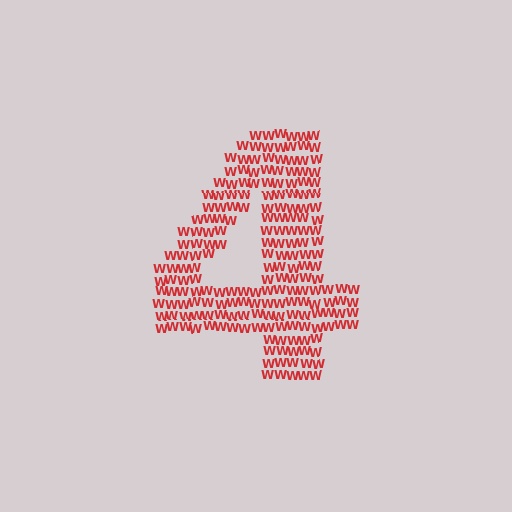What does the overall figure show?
The overall figure shows the digit 4.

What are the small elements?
The small elements are letter W's.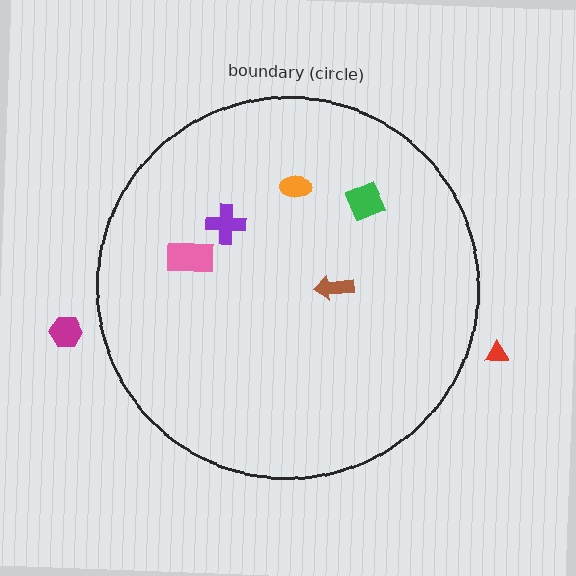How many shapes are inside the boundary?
5 inside, 2 outside.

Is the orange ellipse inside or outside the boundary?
Inside.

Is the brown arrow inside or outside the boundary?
Inside.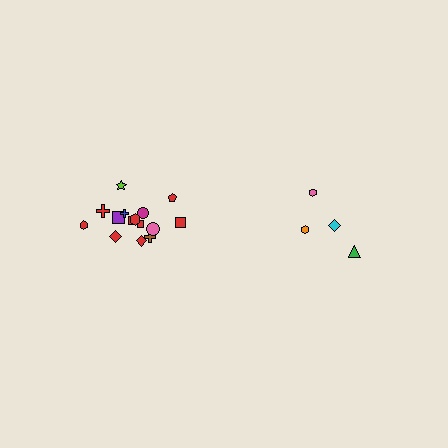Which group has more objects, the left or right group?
The left group.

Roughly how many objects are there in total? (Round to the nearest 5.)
Roughly 20 objects in total.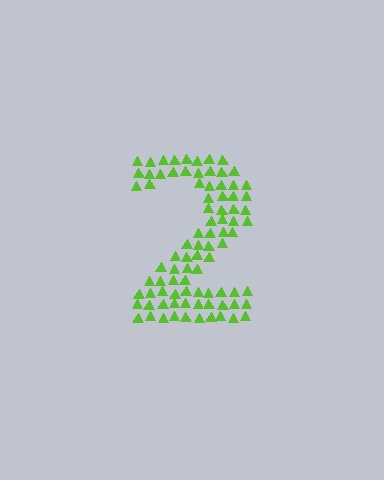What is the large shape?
The large shape is the digit 2.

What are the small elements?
The small elements are triangles.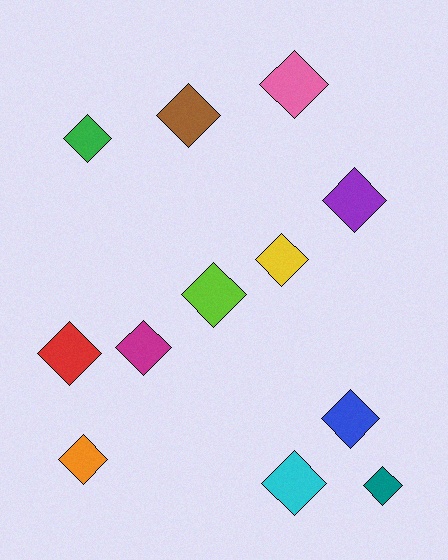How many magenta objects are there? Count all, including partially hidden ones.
There is 1 magenta object.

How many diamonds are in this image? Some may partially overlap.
There are 12 diamonds.